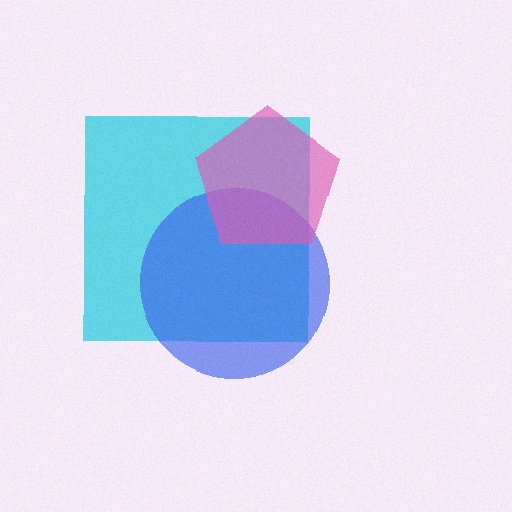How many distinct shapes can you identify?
There are 3 distinct shapes: a cyan square, a blue circle, a pink pentagon.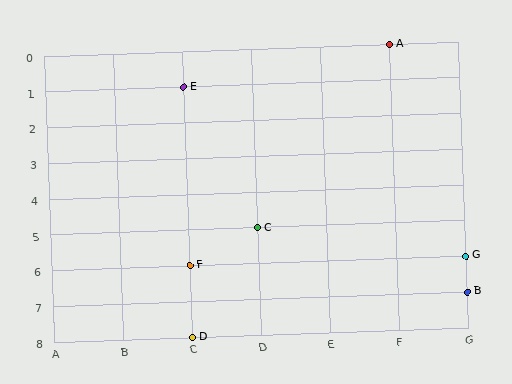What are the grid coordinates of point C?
Point C is at grid coordinates (D, 5).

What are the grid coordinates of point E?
Point E is at grid coordinates (C, 1).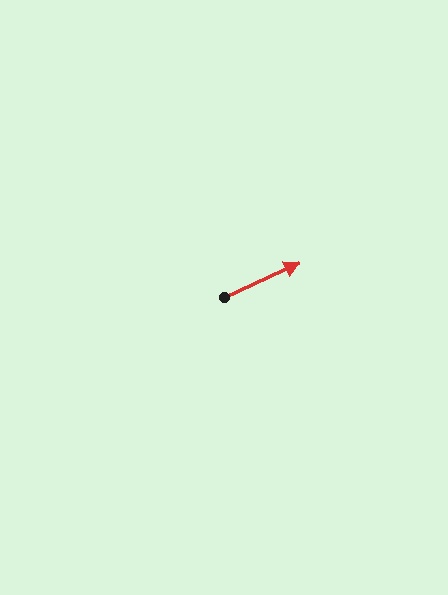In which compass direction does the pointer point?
Northeast.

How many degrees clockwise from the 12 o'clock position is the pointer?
Approximately 65 degrees.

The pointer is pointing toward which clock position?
Roughly 2 o'clock.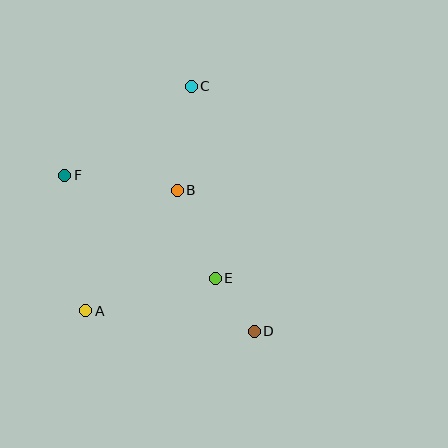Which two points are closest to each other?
Points D and E are closest to each other.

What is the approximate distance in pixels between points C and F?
The distance between C and F is approximately 155 pixels.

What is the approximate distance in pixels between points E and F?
The distance between E and F is approximately 182 pixels.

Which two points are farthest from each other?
Points C and D are farthest from each other.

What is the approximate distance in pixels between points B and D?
The distance between B and D is approximately 160 pixels.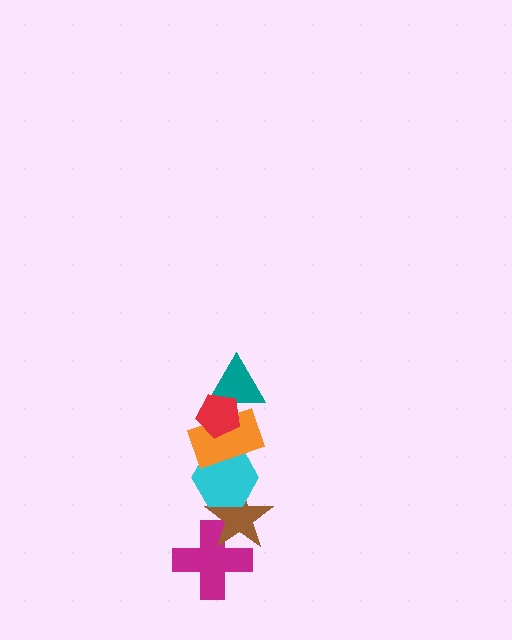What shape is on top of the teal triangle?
The red pentagon is on top of the teal triangle.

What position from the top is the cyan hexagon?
The cyan hexagon is 4th from the top.